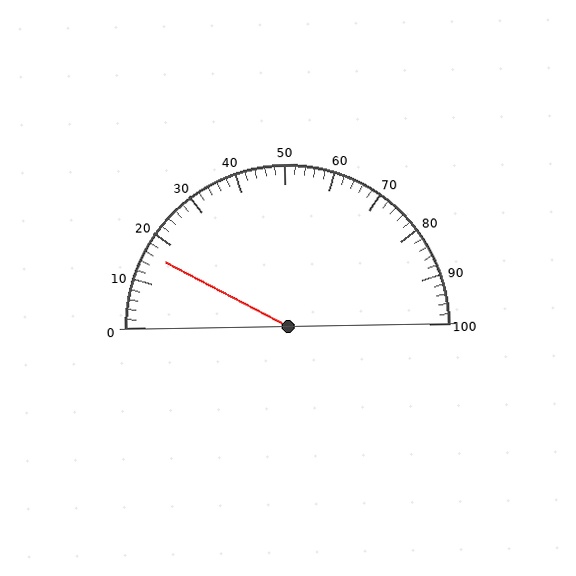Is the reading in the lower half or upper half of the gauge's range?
The reading is in the lower half of the range (0 to 100).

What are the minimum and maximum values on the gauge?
The gauge ranges from 0 to 100.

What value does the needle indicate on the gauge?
The needle indicates approximately 16.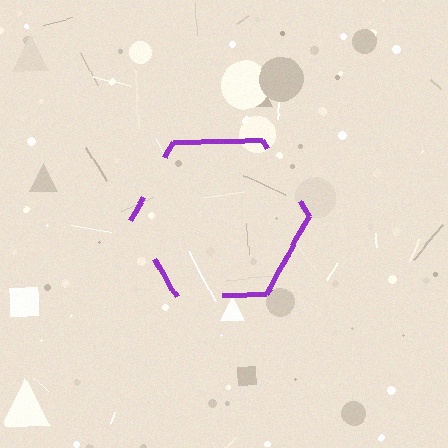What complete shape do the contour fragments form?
The contour fragments form a hexagon.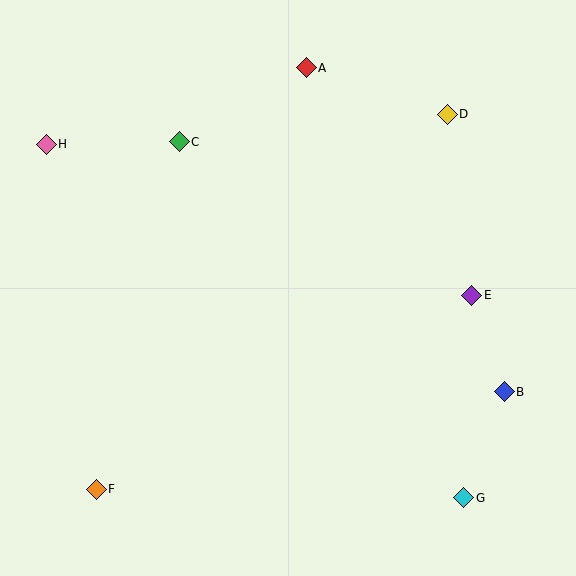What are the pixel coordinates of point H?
Point H is at (46, 144).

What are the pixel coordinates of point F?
Point F is at (96, 489).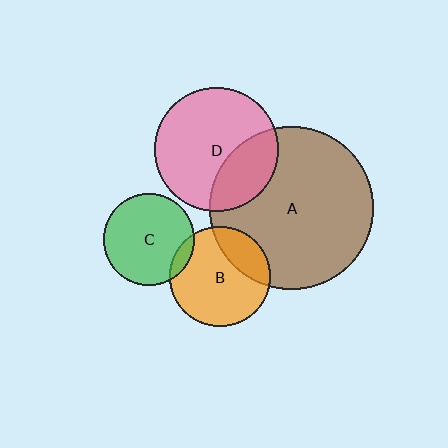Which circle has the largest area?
Circle A (brown).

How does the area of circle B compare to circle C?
Approximately 1.2 times.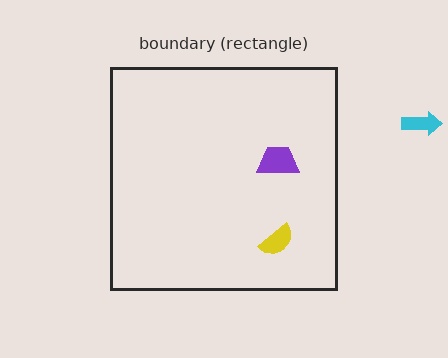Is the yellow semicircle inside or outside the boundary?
Inside.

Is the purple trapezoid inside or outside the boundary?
Inside.